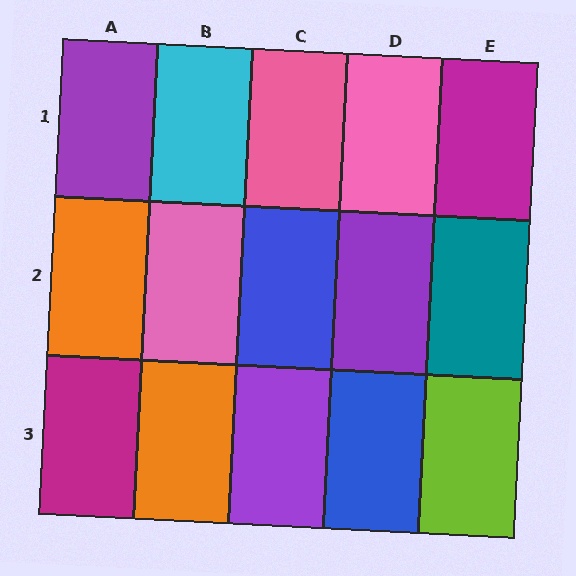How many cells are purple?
3 cells are purple.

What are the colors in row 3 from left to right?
Magenta, orange, purple, blue, lime.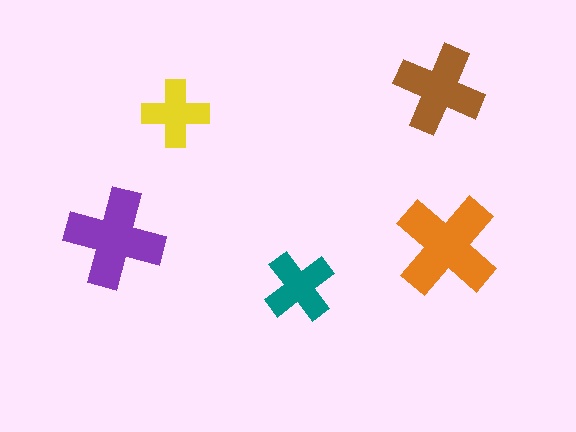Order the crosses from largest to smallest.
the orange one, the purple one, the brown one, the teal one, the yellow one.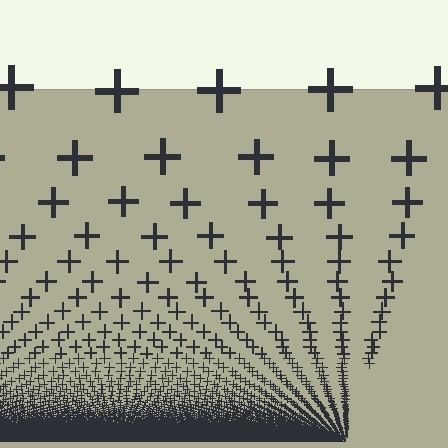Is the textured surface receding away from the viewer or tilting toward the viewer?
The surface appears to tilt toward the viewer. Texture elements get larger and sparser toward the top.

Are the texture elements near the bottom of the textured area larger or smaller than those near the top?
Smaller. The gradient is inverted — elements near the bottom are smaller and denser.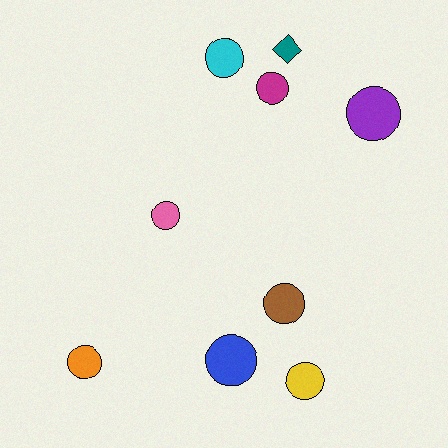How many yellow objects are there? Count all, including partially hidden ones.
There is 1 yellow object.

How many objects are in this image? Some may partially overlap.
There are 9 objects.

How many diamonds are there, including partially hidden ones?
There is 1 diamond.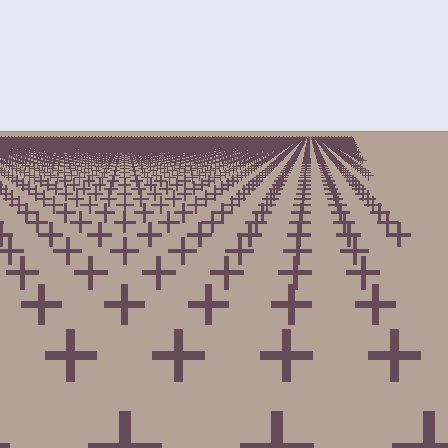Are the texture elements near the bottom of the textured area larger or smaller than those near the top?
Larger. Near the bottom, elements are closer to the viewer and appear at a bigger on-screen size.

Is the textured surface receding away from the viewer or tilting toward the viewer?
The surface is receding away from the viewer. Texture elements get smaller and denser toward the top.